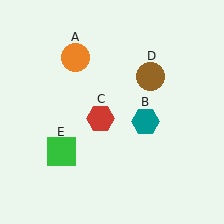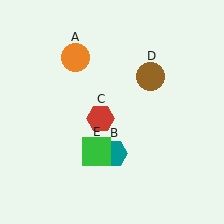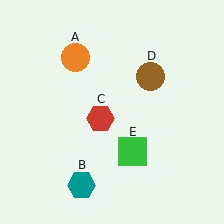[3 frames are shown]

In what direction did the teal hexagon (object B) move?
The teal hexagon (object B) moved down and to the left.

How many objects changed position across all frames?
2 objects changed position: teal hexagon (object B), green square (object E).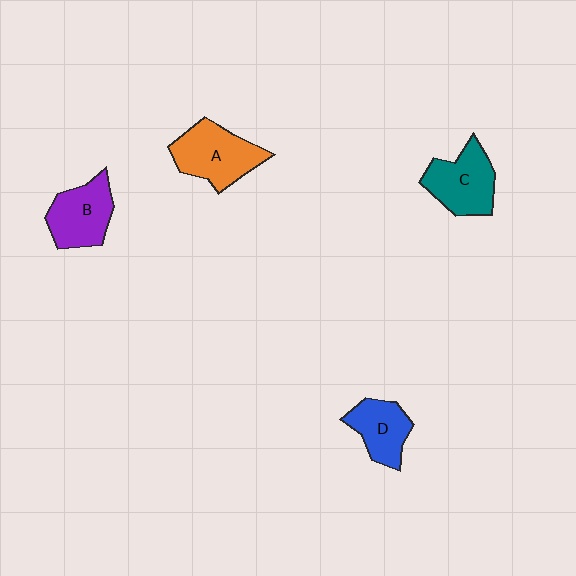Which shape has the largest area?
Shape A (orange).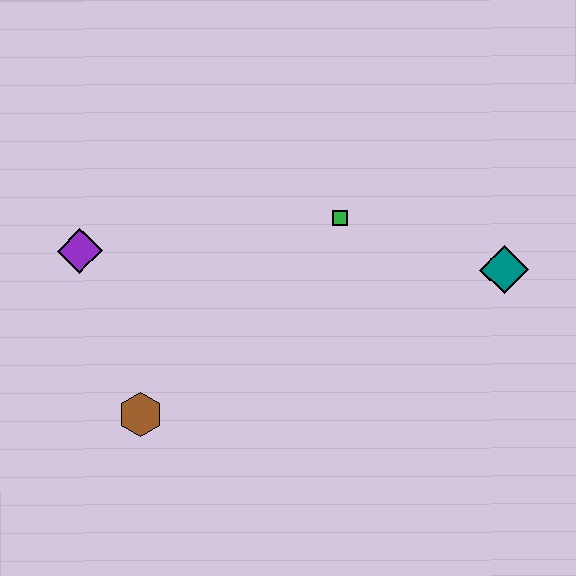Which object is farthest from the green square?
The brown hexagon is farthest from the green square.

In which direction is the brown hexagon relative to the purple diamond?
The brown hexagon is below the purple diamond.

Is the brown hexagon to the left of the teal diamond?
Yes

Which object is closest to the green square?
The teal diamond is closest to the green square.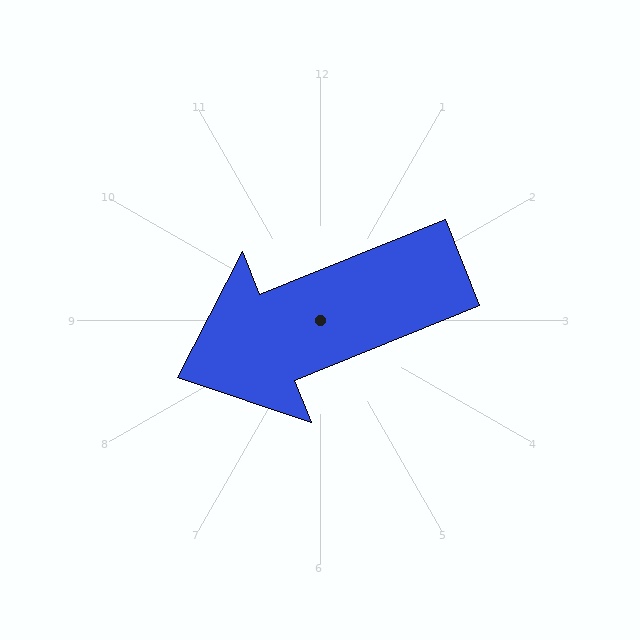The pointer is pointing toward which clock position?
Roughly 8 o'clock.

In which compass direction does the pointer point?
West.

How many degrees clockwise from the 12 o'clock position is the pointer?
Approximately 248 degrees.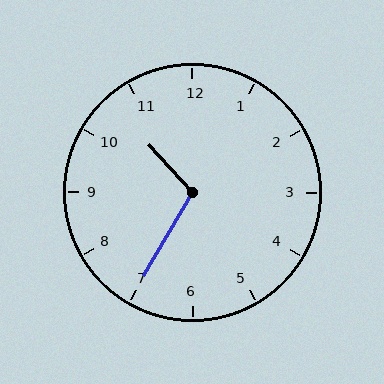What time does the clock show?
10:35.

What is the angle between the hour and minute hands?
Approximately 108 degrees.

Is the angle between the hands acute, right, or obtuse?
It is obtuse.